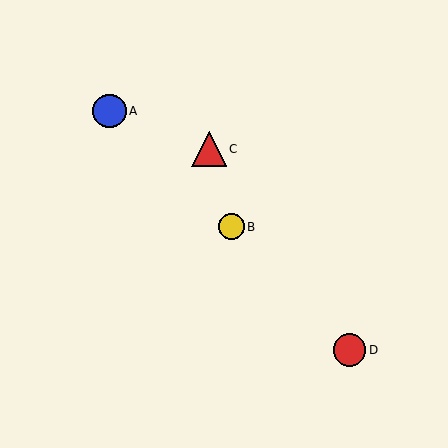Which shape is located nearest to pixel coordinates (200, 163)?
The red triangle (labeled C) at (209, 149) is nearest to that location.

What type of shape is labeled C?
Shape C is a red triangle.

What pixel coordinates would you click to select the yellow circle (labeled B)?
Click at (231, 227) to select the yellow circle B.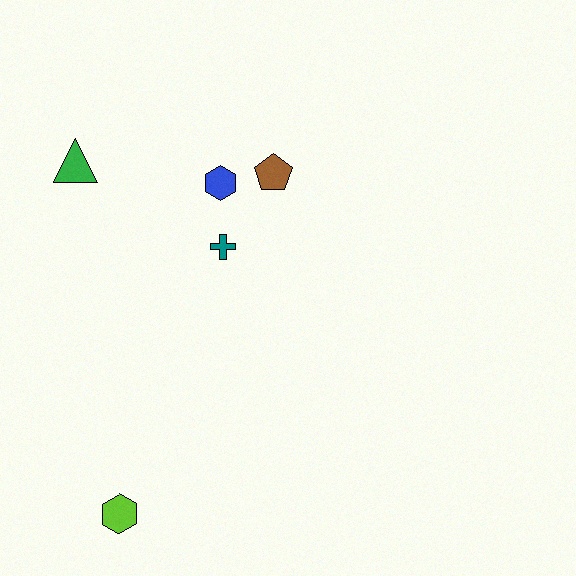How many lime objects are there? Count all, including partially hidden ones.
There is 1 lime object.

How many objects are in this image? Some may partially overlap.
There are 5 objects.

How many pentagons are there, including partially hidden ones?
There is 1 pentagon.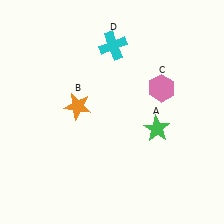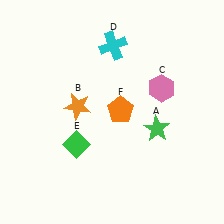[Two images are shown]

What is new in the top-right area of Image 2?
An orange pentagon (F) was added in the top-right area of Image 2.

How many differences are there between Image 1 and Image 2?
There are 2 differences between the two images.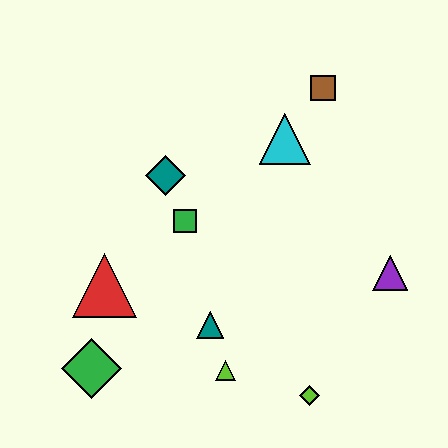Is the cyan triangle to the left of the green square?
No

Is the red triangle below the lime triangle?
No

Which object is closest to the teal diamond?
The green square is closest to the teal diamond.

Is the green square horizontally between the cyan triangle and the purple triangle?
No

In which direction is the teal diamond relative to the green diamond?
The teal diamond is above the green diamond.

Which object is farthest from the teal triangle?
The brown square is farthest from the teal triangle.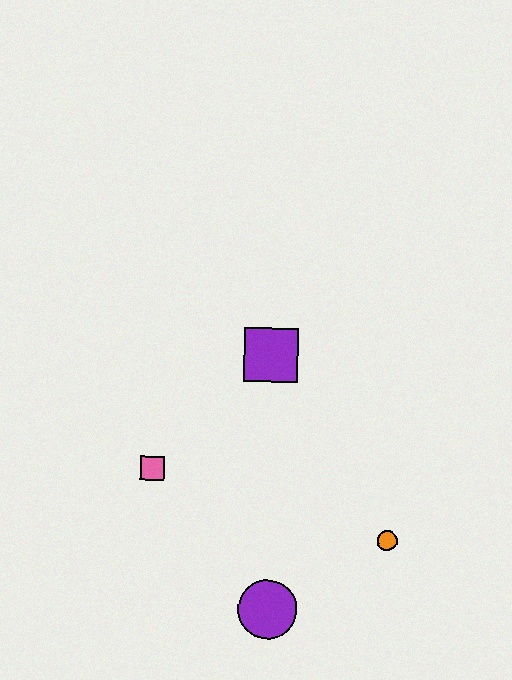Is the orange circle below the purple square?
Yes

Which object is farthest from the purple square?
The purple circle is farthest from the purple square.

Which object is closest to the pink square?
The purple square is closest to the pink square.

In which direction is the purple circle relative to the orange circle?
The purple circle is to the left of the orange circle.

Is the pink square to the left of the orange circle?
Yes